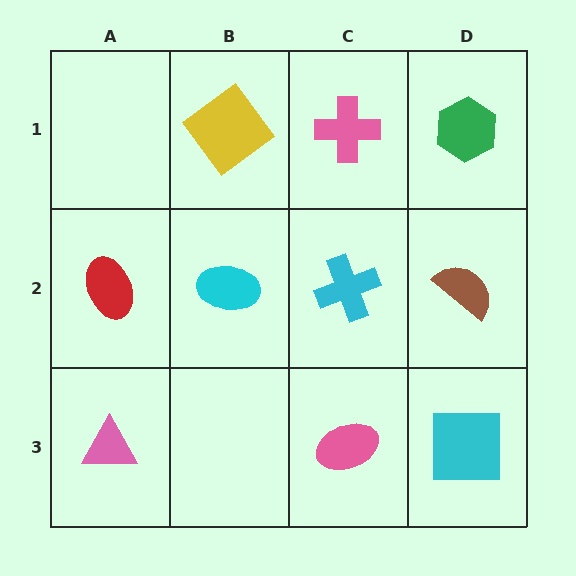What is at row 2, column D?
A brown semicircle.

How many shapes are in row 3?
3 shapes.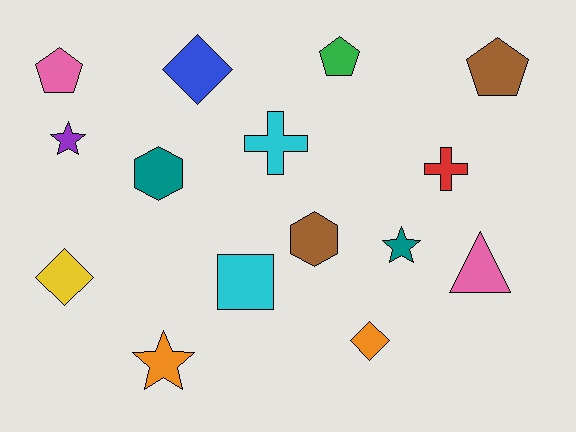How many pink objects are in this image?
There are 2 pink objects.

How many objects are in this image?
There are 15 objects.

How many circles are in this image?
There are no circles.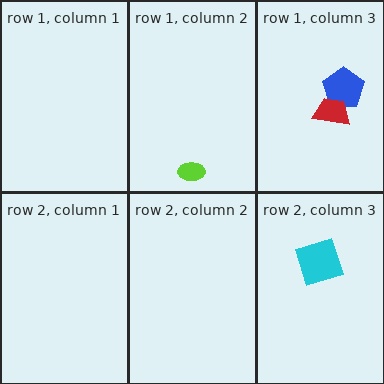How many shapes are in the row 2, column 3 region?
1.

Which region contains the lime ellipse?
The row 1, column 2 region.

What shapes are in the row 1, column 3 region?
The blue pentagon, the red trapezoid.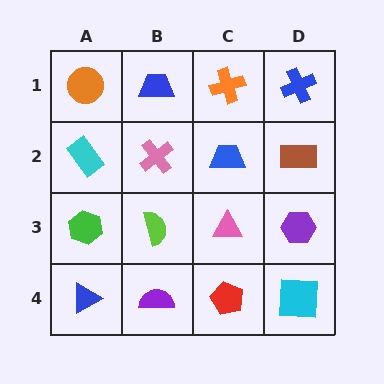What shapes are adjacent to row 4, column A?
A green hexagon (row 3, column A), a purple semicircle (row 4, column B).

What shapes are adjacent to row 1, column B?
A pink cross (row 2, column B), an orange circle (row 1, column A), an orange cross (row 1, column C).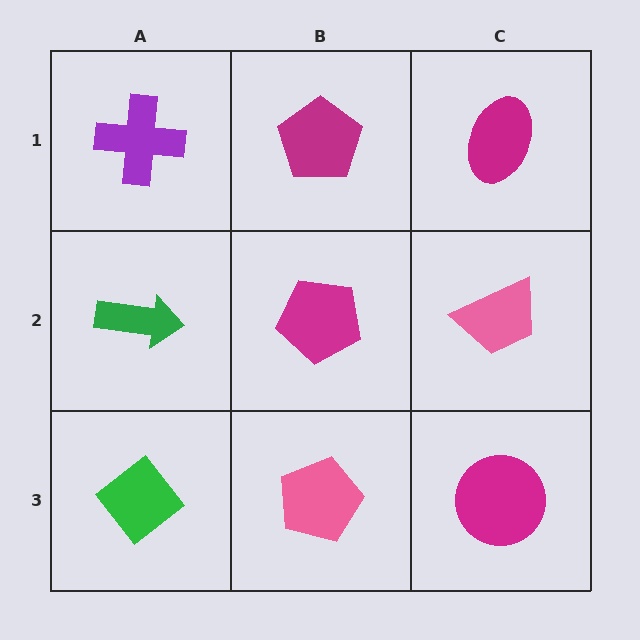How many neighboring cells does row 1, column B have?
3.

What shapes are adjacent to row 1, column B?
A magenta pentagon (row 2, column B), a purple cross (row 1, column A), a magenta ellipse (row 1, column C).